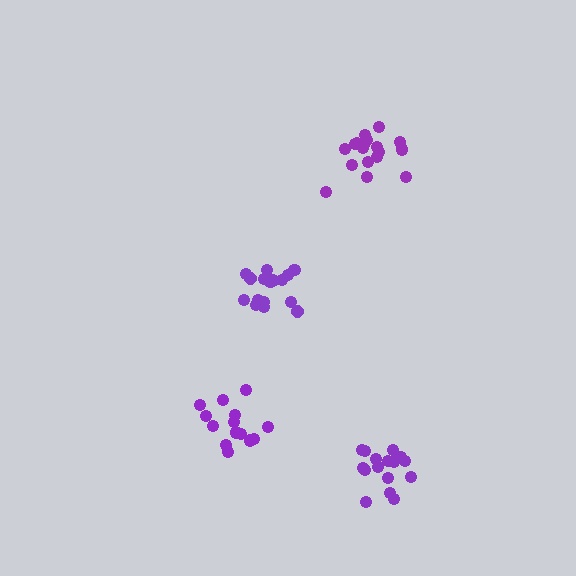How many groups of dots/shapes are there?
There are 4 groups.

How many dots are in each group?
Group 1: 16 dots, Group 2: 14 dots, Group 3: 18 dots, Group 4: 16 dots (64 total).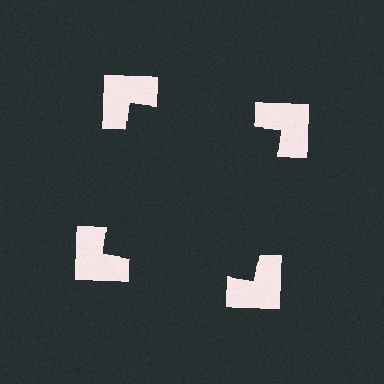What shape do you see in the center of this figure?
An illusory square — its edges are inferred from the aligned wedge cuts in the notched squares, not physically drawn.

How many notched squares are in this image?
There are 4 — one at each vertex of the illusory square.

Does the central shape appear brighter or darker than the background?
It typically appears slightly darker than the background, even though no actual brightness change is drawn.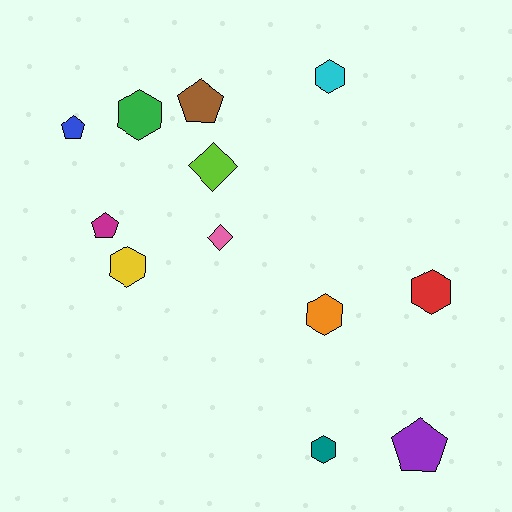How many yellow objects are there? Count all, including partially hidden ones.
There is 1 yellow object.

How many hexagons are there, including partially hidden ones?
There are 6 hexagons.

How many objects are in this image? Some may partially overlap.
There are 12 objects.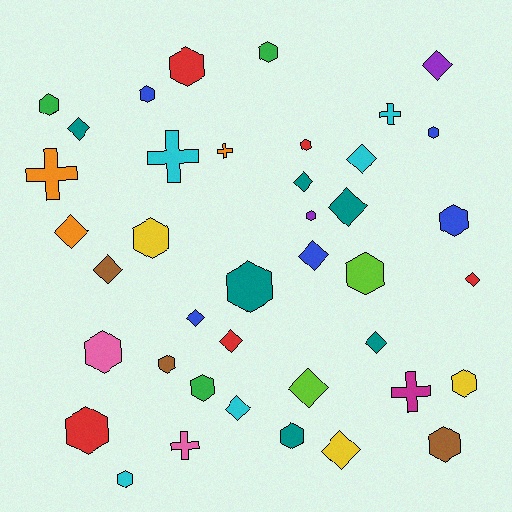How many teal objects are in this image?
There are 6 teal objects.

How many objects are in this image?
There are 40 objects.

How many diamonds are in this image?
There are 15 diamonds.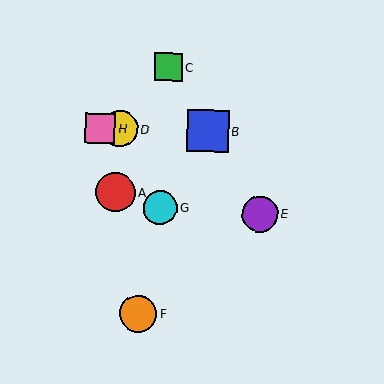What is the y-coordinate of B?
Object B is at y≈131.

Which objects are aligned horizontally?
Objects B, D, H are aligned horizontally.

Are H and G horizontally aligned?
No, H is at y≈128 and G is at y≈207.